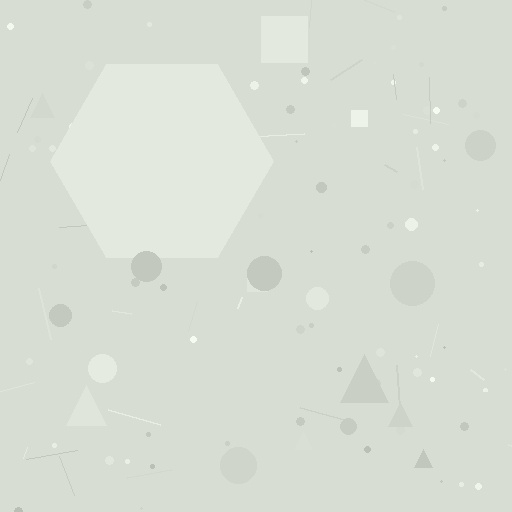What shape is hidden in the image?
A hexagon is hidden in the image.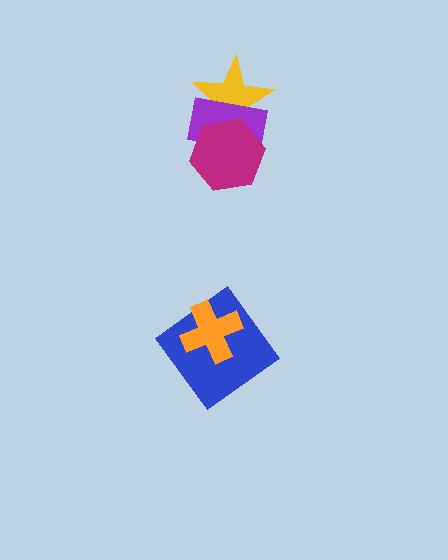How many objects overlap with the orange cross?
1 object overlaps with the orange cross.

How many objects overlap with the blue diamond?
1 object overlaps with the blue diamond.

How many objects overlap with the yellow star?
2 objects overlap with the yellow star.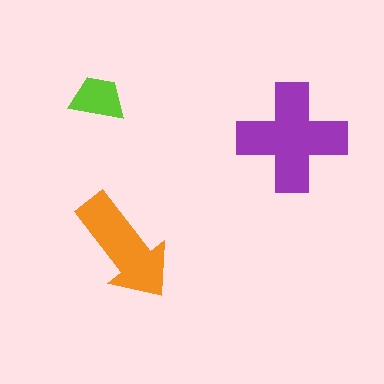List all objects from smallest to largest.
The lime trapezoid, the orange arrow, the purple cross.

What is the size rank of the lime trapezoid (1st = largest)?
3rd.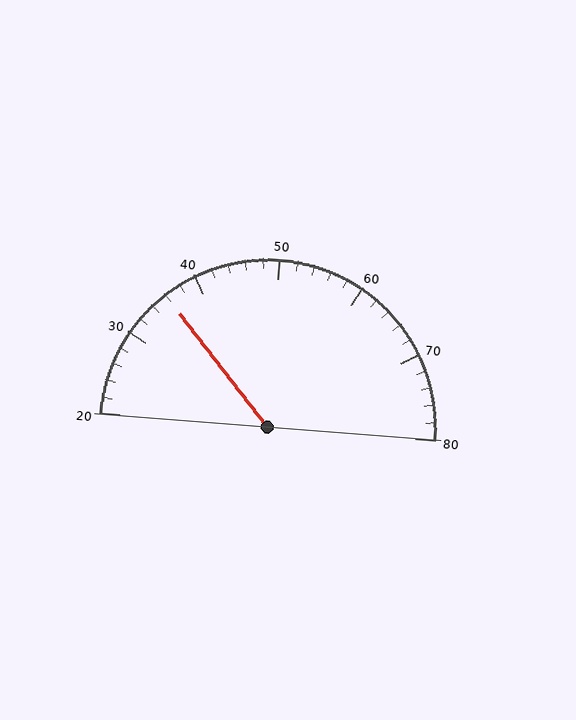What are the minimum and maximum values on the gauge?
The gauge ranges from 20 to 80.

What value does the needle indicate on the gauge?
The needle indicates approximately 36.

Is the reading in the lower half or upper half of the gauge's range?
The reading is in the lower half of the range (20 to 80).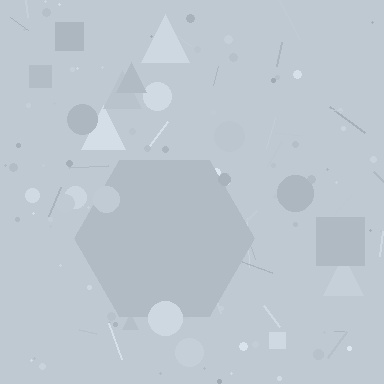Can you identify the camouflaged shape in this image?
The camouflaged shape is a hexagon.